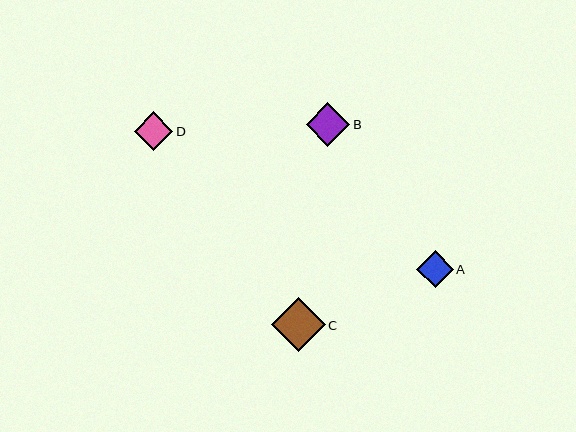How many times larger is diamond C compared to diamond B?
Diamond C is approximately 1.2 times the size of diamond B.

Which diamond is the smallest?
Diamond A is the smallest with a size of approximately 37 pixels.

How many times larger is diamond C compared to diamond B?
Diamond C is approximately 1.2 times the size of diamond B.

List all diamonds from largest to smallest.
From largest to smallest: C, B, D, A.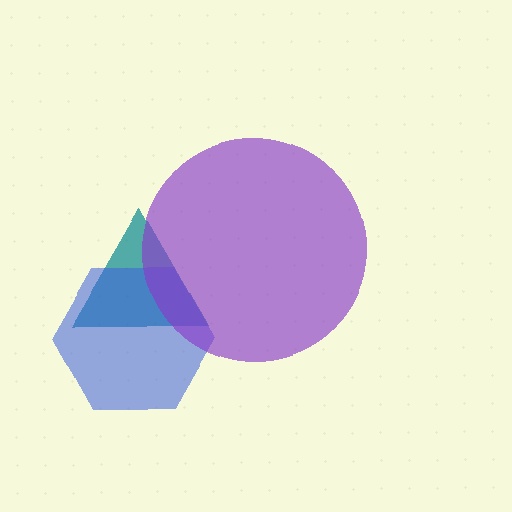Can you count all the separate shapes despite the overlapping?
Yes, there are 3 separate shapes.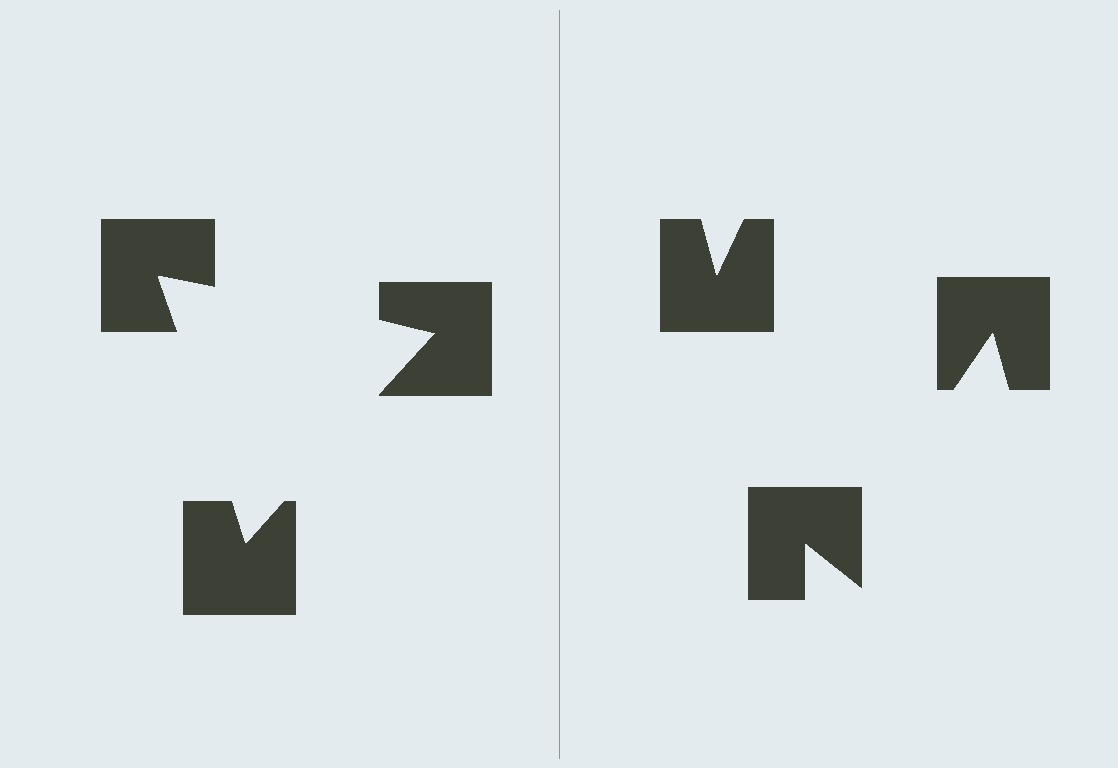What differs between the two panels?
The notched squares are positioned identically on both sides; only the wedge orientations differ. On the left they align to a triangle; on the right they are misaligned.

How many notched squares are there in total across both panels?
6 — 3 on each side.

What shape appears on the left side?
An illusory triangle.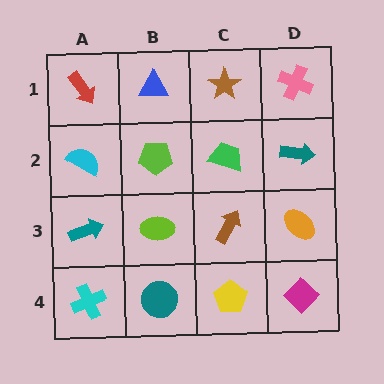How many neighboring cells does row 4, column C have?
3.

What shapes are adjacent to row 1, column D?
A teal arrow (row 2, column D), a brown star (row 1, column C).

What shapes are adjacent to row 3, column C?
A green trapezoid (row 2, column C), a yellow pentagon (row 4, column C), a lime ellipse (row 3, column B), an orange ellipse (row 3, column D).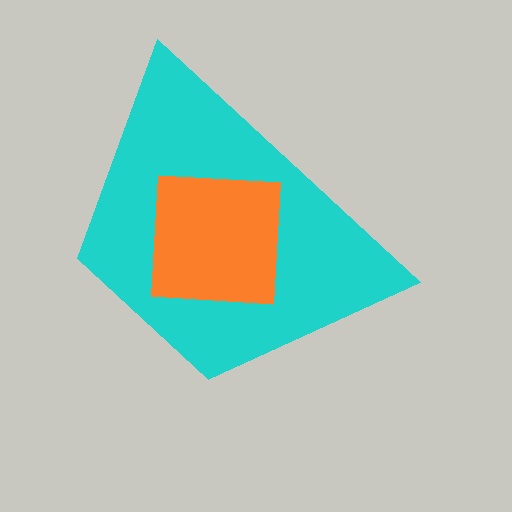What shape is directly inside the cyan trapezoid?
The orange square.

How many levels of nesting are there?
2.